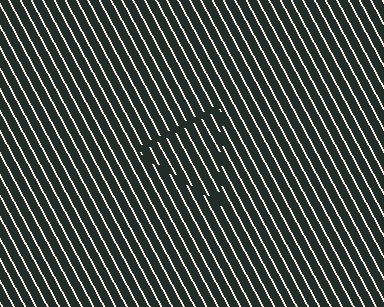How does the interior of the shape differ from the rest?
The interior of the shape contains the same grating, shifted by half a period — the contour is defined by the phase discontinuity where line-ends from the inner and outer gratings abut.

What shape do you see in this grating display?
An illusory triangle. The interior of the shape contains the same grating, shifted by half a period — the contour is defined by the phase discontinuity where line-ends from the inner and outer gratings abut.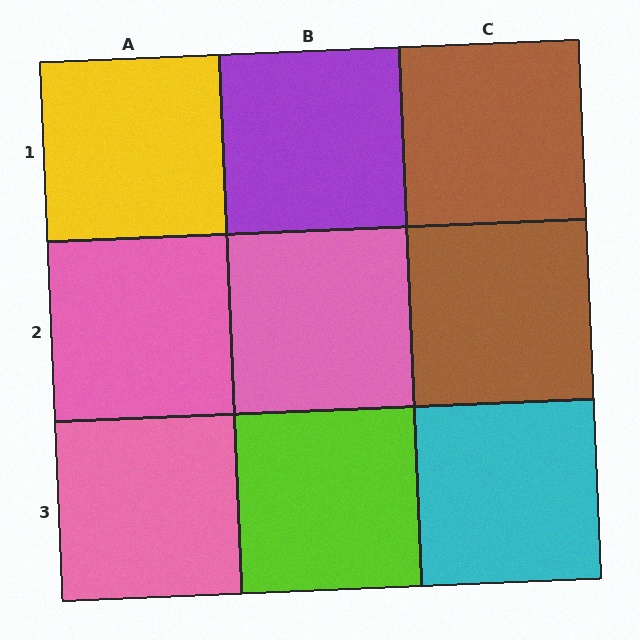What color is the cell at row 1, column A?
Yellow.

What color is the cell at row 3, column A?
Pink.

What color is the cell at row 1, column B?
Purple.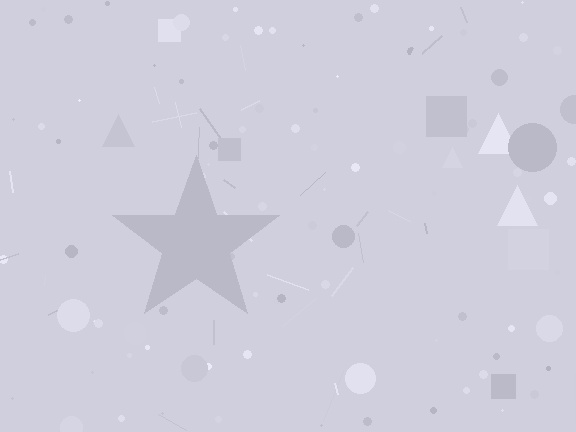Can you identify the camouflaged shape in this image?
The camouflaged shape is a star.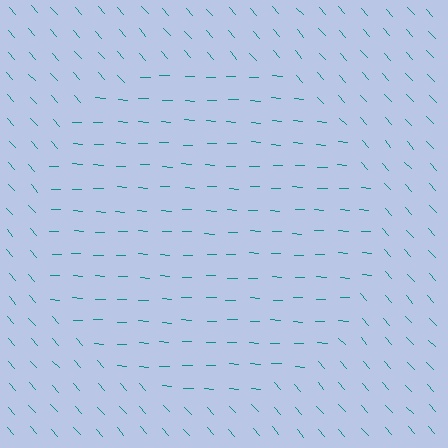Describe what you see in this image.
The image is filled with small teal line segments. A circle region in the image has lines oriented differently from the surrounding lines, creating a visible texture boundary.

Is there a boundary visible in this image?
Yes, there is a texture boundary formed by a change in line orientation.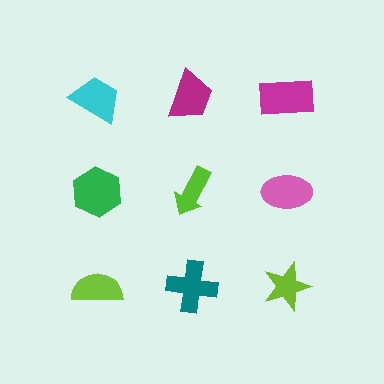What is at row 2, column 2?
A lime arrow.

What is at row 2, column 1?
A green hexagon.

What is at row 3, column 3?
A lime star.